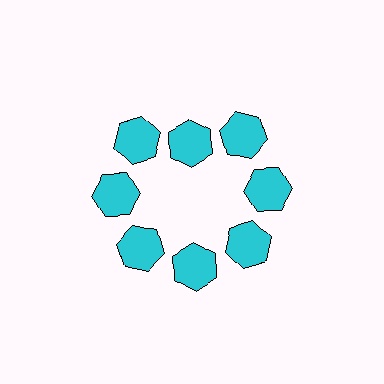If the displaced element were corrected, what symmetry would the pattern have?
It would have 8-fold rotational symmetry — the pattern would map onto itself every 45 degrees.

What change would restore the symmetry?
The symmetry would be restored by moving it outward, back onto the ring so that all 8 hexagons sit at equal angles and equal distance from the center.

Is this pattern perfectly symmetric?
No. The 8 cyan hexagons are arranged in a ring, but one element near the 12 o'clock position is pulled inward toward the center, breaking the 8-fold rotational symmetry.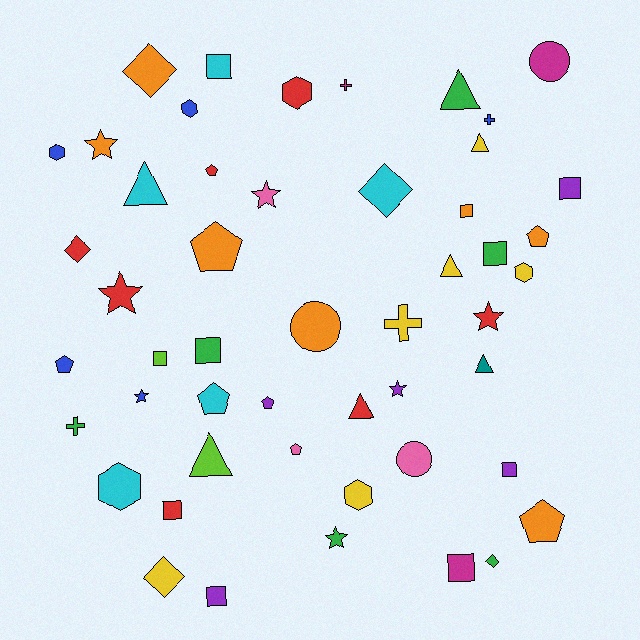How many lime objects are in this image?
There are 2 lime objects.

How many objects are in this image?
There are 50 objects.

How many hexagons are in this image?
There are 6 hexagons.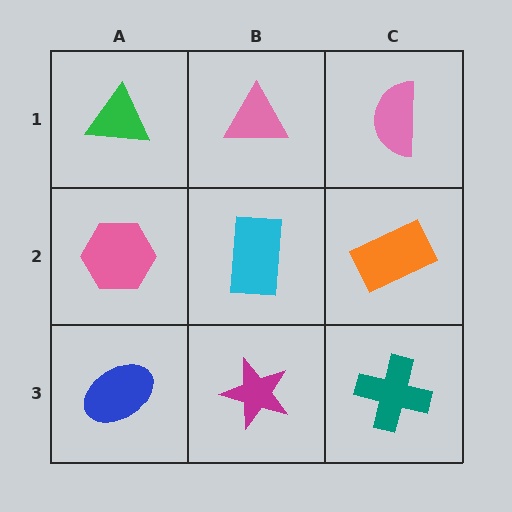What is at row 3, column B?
A magenta star.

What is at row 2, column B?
A cyan rectangle.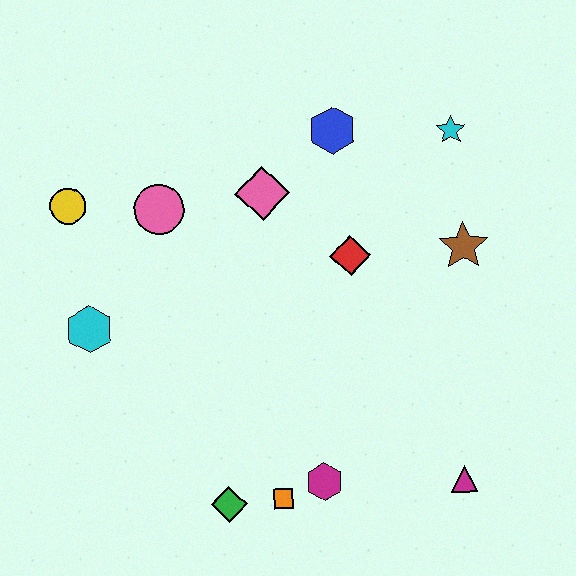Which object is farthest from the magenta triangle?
The yellow circle is farthest from the magenta triangle.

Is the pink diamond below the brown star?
No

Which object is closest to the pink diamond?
The blue hexagon is closest to the pink diamond.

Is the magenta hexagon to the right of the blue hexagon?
No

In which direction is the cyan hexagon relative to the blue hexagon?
The cyan hexagon is to the left of the blue hexagon.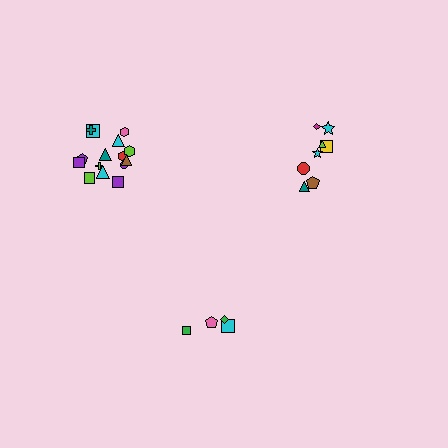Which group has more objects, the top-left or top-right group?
The top-left group.